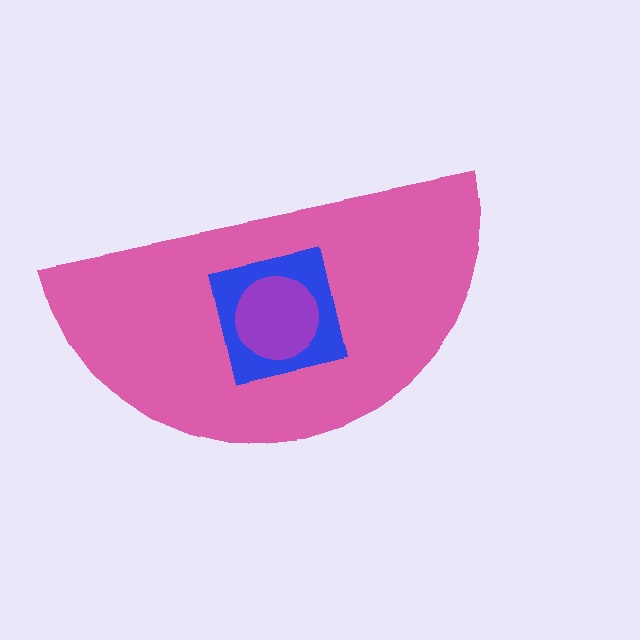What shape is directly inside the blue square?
The purple circle.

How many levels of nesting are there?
3.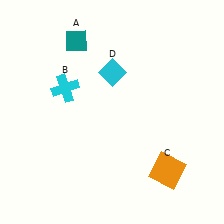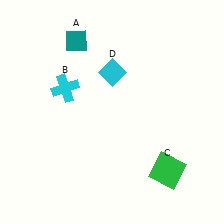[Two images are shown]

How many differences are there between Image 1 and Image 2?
There is 1 difference between the two images.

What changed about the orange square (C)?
In Image 1, C is orange. In Image 2, it changed to green.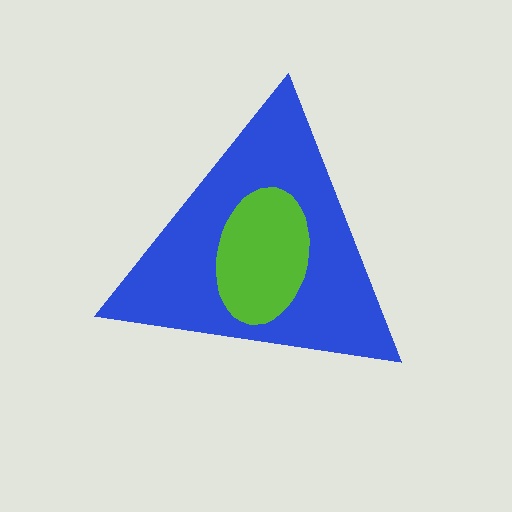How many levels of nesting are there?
2.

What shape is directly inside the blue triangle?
The lime ellipse.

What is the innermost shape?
The lime ellipse.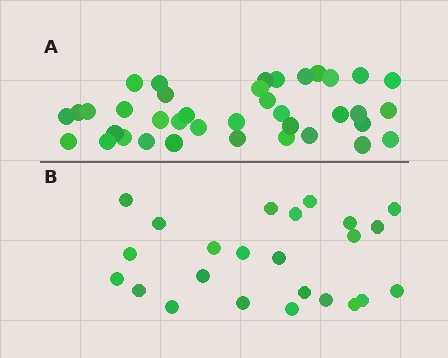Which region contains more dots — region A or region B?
Region A (the top region) has more dots.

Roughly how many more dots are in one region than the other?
Region A has approximately 15 more dots than region B.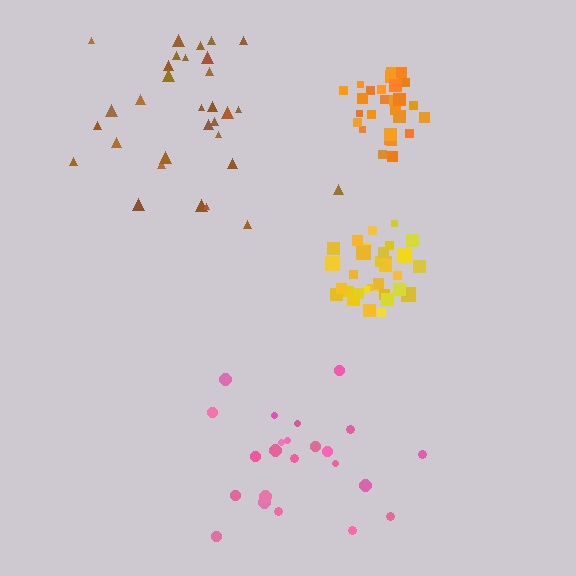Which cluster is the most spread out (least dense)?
Brown.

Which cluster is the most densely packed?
Yellow.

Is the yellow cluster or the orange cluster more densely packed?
Yellow.